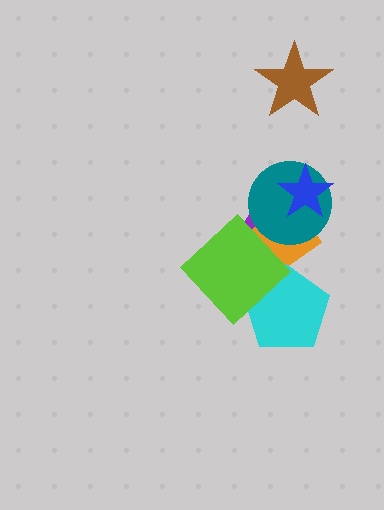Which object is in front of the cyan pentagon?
The lime diamond is in front of the cyan pentagon.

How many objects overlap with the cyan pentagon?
1 object overlaps with the cyan pentagon.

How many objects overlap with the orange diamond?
3 objects overlap with the orange diamond.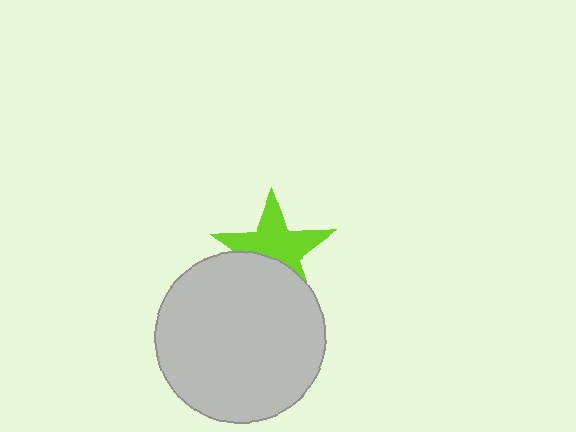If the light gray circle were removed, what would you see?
You would see the complete lime star.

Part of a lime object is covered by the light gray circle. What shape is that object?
It is a star.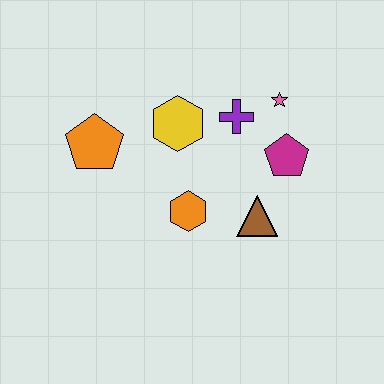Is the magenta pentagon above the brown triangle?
Yes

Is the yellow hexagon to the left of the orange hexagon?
Yes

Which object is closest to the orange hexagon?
The brown triangle is closest to the orange hexagon.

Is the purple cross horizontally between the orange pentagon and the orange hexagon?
No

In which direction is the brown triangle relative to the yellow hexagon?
The brown triangle is below the yellow hexagon.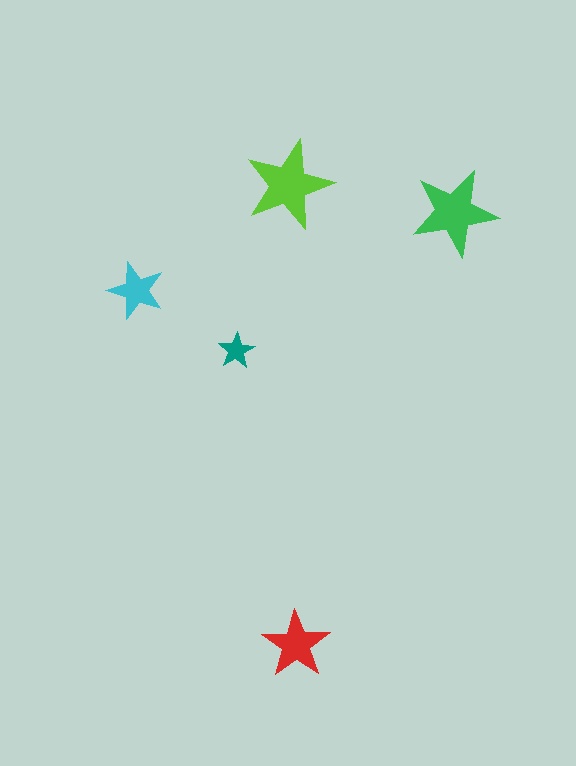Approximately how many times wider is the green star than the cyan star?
About 1.5 times wider.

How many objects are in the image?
There are 5 objects in the image.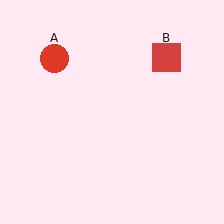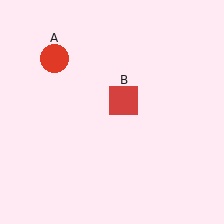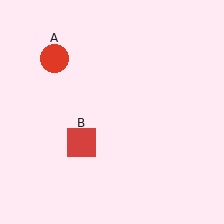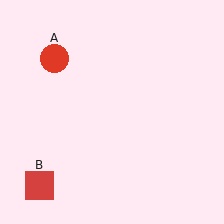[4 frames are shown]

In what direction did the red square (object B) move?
The red square (object B) moved down and to the left.